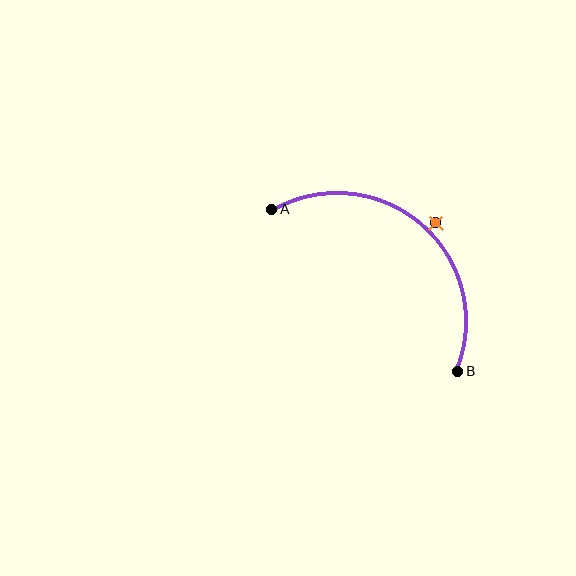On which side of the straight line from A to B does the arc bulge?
The arc bulges above and to the right of the straight line connecting A and B.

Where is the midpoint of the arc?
The arc midpoint is the point on the curve farthest from the straight line joining A and B. It sits above and to the right of that line.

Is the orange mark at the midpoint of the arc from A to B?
No — the orange mark does not lie on the arc at all. It sits slightly outside the curve.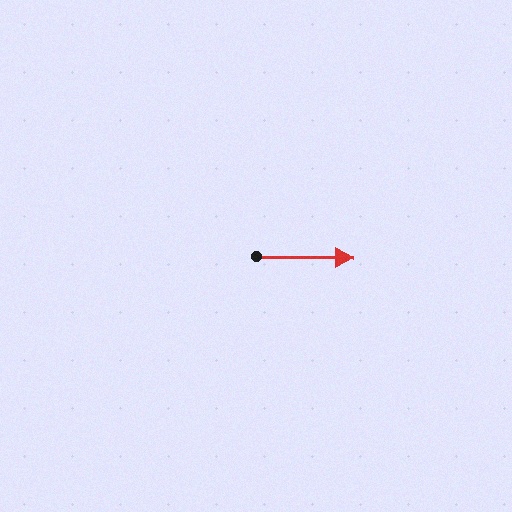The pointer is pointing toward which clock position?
Roughly 3 o'clock.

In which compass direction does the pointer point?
East.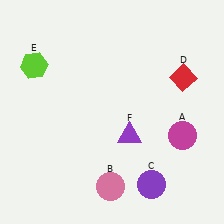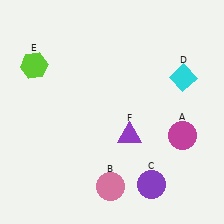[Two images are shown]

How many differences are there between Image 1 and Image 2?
There is 1 difference between the two images.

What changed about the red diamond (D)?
In Image 1, D is red. In Image 2, it changed to cyan.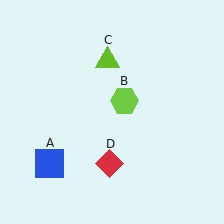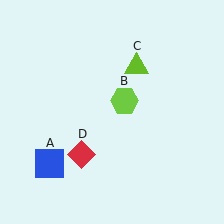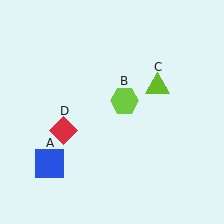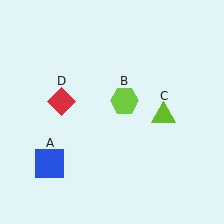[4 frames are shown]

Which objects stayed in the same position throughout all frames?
Blue square (object A) and lime hexagon (object B) remained stationary.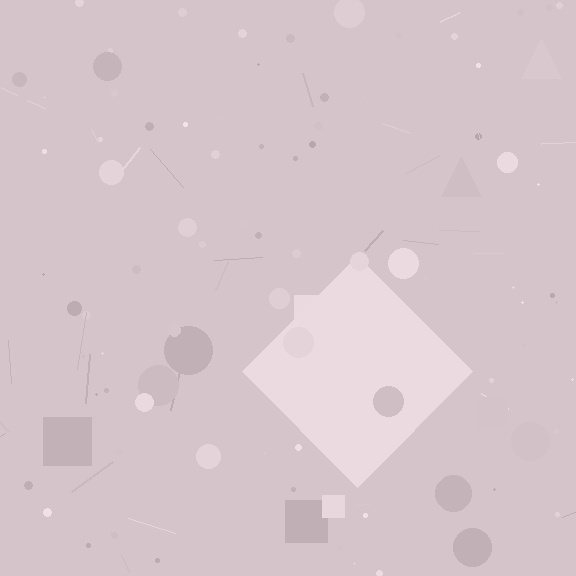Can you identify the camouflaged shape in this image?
The camouflaged shape is a diamond.